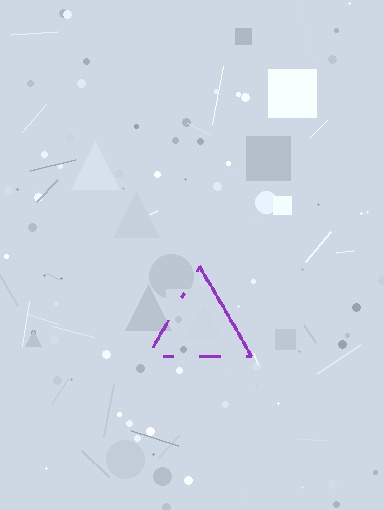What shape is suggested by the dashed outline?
The dashed outline suggests a triangle.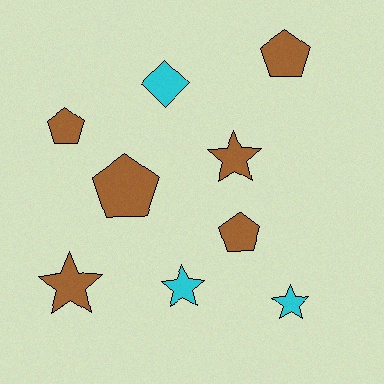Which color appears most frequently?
Brown, with 6 objects.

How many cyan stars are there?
There are 2 cyan stars.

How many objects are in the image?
There are 9 objects.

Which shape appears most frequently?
Pentagon, with 4 objects.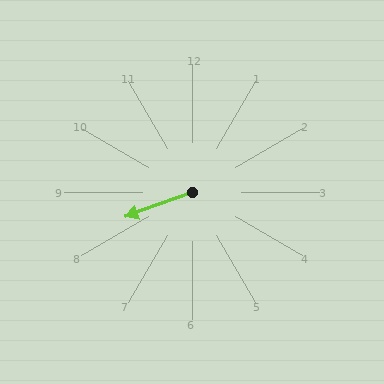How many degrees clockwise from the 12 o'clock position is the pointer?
Approximately 250 degrees.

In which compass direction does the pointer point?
West.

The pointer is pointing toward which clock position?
Roughly 8 o'clock.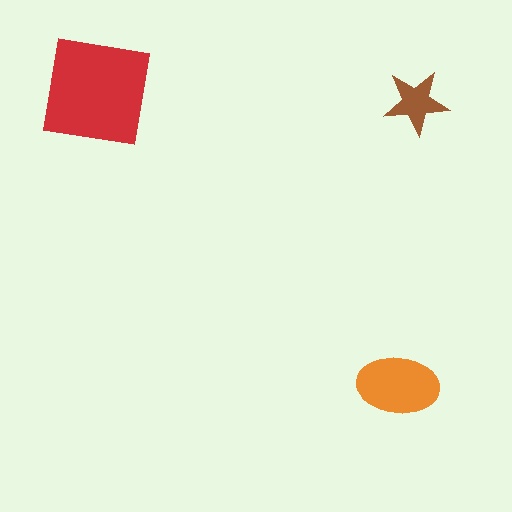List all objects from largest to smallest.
The red square, the orange ellipse, the brown star.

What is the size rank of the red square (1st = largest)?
1st.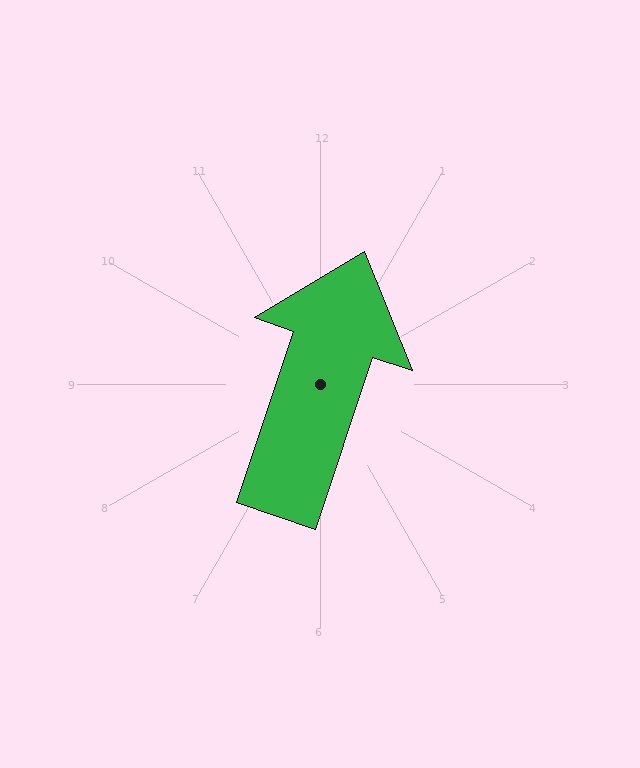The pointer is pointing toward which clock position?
Roughly 1 o'clock.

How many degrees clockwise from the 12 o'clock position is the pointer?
Approximately 18 degrees.